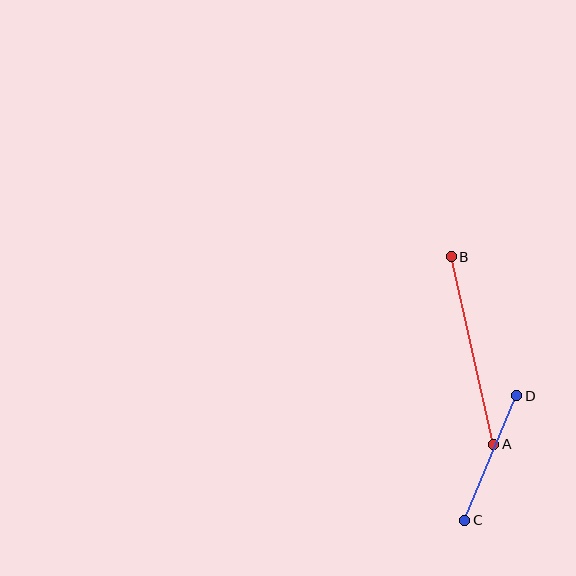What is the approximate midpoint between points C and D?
The midpoint is at approximately (491, 458) pixels.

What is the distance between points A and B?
The distance is approximately 192 pixels.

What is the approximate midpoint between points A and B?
The midpoint is at approximately (473, 350) pixels.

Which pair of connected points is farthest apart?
Points A and B are farthest apart.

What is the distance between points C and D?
The distance is approximately 135 pixels.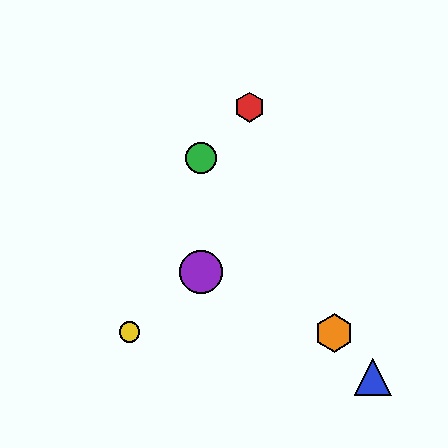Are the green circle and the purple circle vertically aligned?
Yes, both are at x≈201.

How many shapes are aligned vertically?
2 shapes (the green circle, the purple circle) are aligned vertically.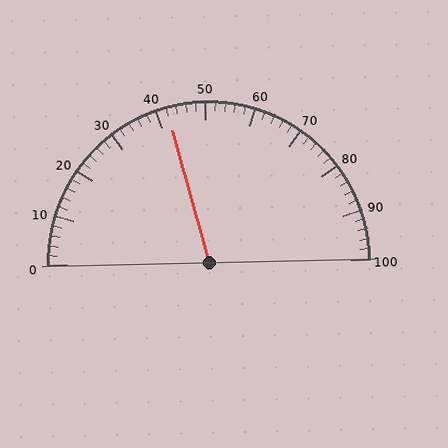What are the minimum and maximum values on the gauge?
The gauge ranges from 0 to 100.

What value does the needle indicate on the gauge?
The needle indicates approximately 42.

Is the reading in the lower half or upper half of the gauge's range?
The reading is in the lower half of the range (0 to 100).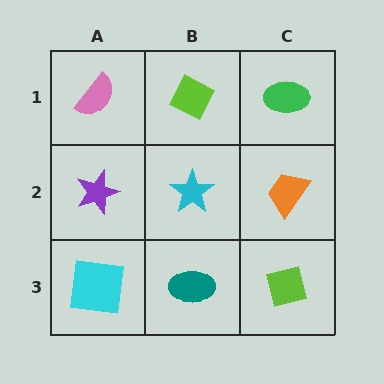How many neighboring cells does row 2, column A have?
3.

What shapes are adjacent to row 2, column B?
A lime diamond (row 1, column B), a teal ellipse (row 3, column B), a purple star (row 2, column A), an orange trapezoid (row 2, column C).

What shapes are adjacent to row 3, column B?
A cyan star (row 2, column B), a cyan square (row 3, column A), a lime square (row 3, column C).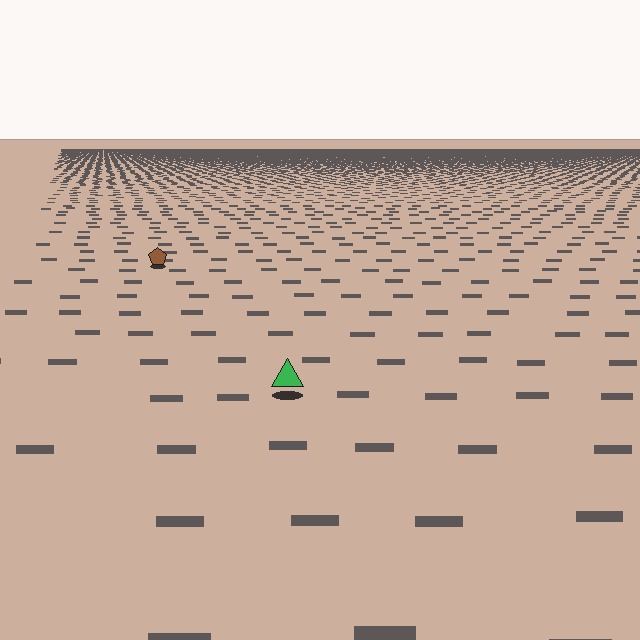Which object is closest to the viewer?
The green triangle is closest. The texture marks near it are larger and more spread out.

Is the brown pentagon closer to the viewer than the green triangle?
No. The green triangle is closer — you can tell from the texture gradient: the ground texture is coarser near it.